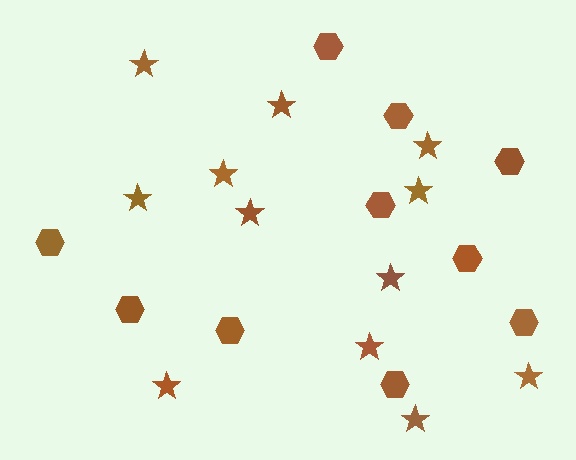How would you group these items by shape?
There are 2 groups: one group of stars (12) and one group of hexagons (10).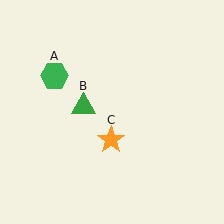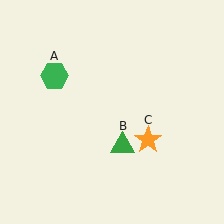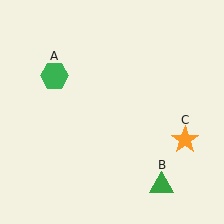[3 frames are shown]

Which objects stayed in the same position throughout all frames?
Green hexagon (object A) remained stationary.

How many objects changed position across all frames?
2 objects changed position: green triangle (object B), orange star (object C).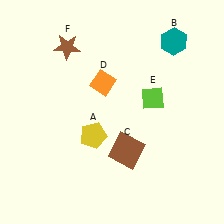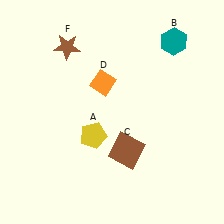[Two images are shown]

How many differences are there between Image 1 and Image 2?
There is 1 difference between the two images.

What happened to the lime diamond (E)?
The lime diamond (E) was removed in Image 2. It was in the top-right area of Image 1.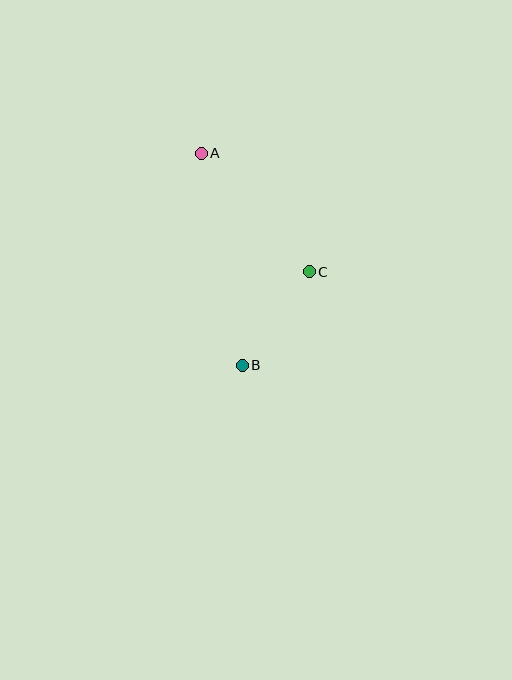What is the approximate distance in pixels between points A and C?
The distance between A and C is approximately 160 pixels.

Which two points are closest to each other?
Points B and C are closest to each other.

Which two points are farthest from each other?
Points A and B are farthest from each other.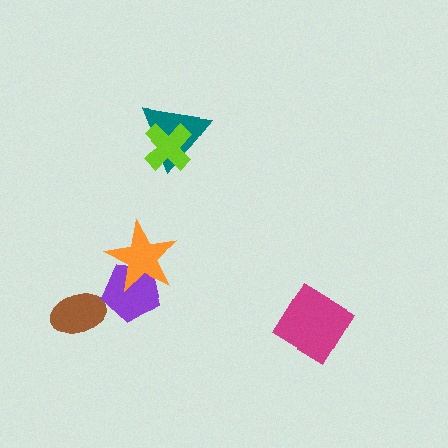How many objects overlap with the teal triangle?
1 object overlaps with the teal triangle.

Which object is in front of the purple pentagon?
The orange star is in front of the purple pentagon.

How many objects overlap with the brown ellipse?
0 objects overlap with the brown ellipse.